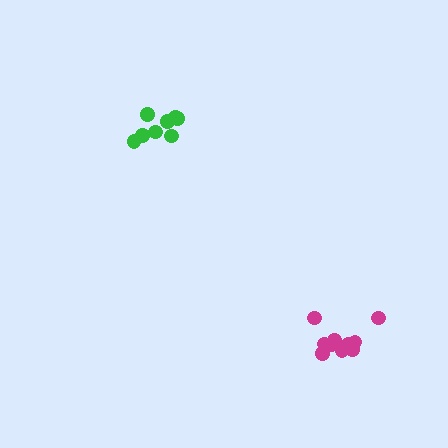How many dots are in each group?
Group 1: 8 dots, Group 2: 11 dots (19 total).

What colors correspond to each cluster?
The clusters are colored: green, magenta.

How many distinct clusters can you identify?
There are 2 distinct clusters.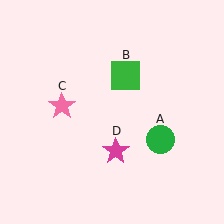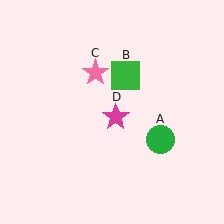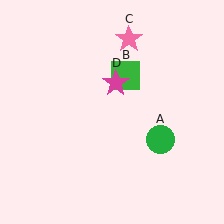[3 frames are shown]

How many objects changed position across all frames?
2 objects changed position: pink star (object C), magenta star (object D).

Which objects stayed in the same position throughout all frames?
Green circle (object A) and green square (object B) remained stationary.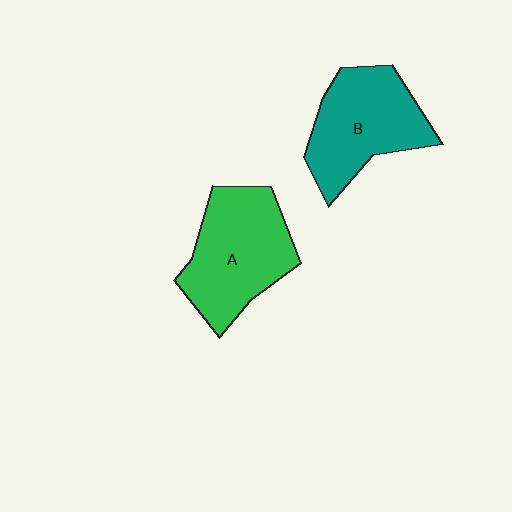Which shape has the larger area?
Shape A (green).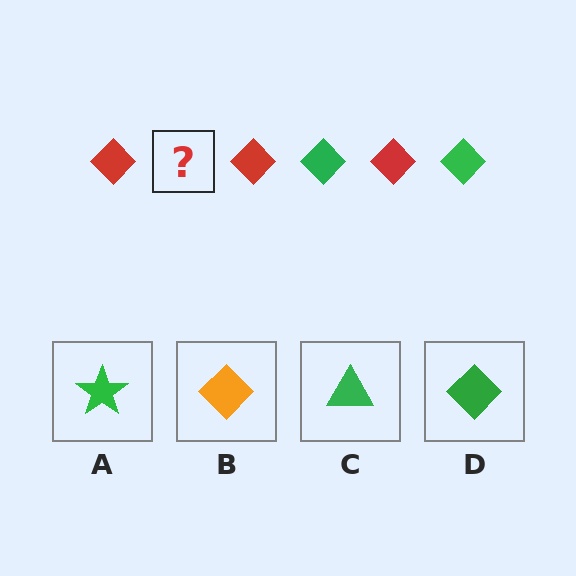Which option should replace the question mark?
Option D.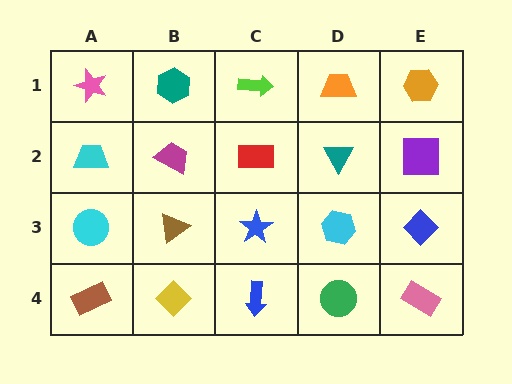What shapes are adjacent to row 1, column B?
A magenta trapezoid (row 2, column B), a pink star (row 1, column A), a lime arrow (row 1, column C).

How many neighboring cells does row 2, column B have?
4.